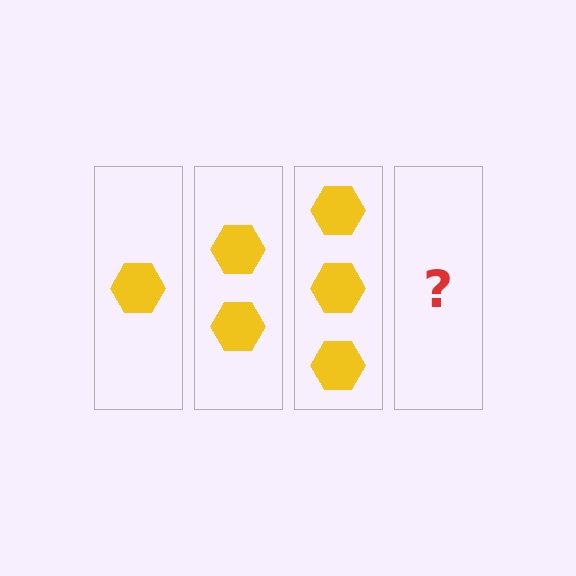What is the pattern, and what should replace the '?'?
The pattern is that each step adds one more hexagon. The '?' should be 4 hexagons.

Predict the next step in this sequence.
The next step is 4 hexagons.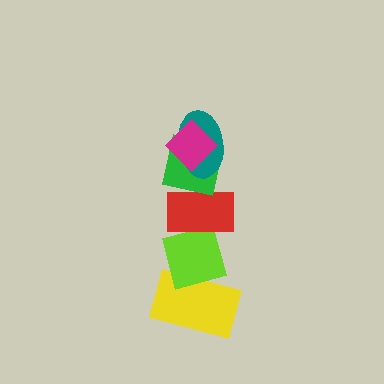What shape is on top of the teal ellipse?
The magenta diamond is on top of the teal ellipse.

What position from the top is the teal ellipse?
The teal ellipse is 2nd from the top.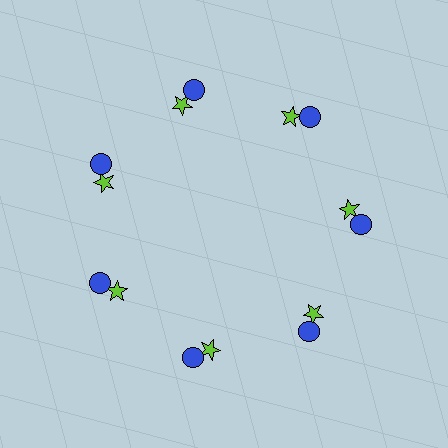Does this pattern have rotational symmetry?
Yes, this pattern has 7-fold rotational symmetry. It looks the same after rotating 51 degrees around the center.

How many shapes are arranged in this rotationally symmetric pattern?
There are 14 shapes, arranged in 7 groups of 2.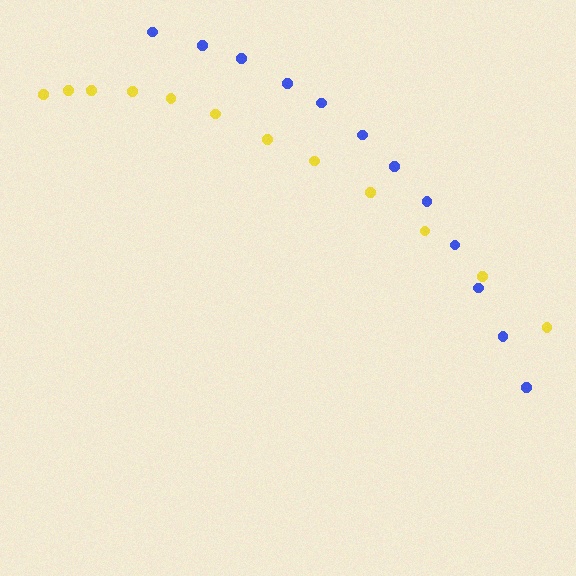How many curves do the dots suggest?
There are 2 distinct paths.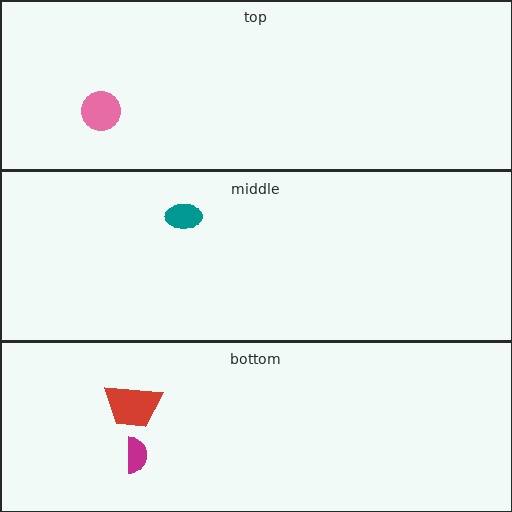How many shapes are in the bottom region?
2.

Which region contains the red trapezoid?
The bottom region.